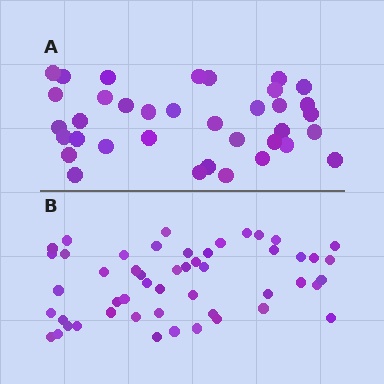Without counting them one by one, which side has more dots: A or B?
Region B (the bottom region) has more dots.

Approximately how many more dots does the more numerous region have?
Region B has approximately 15 more dots than region A.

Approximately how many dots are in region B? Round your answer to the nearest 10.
About 50 dots. (The exact count is 51, which rounds to 50.)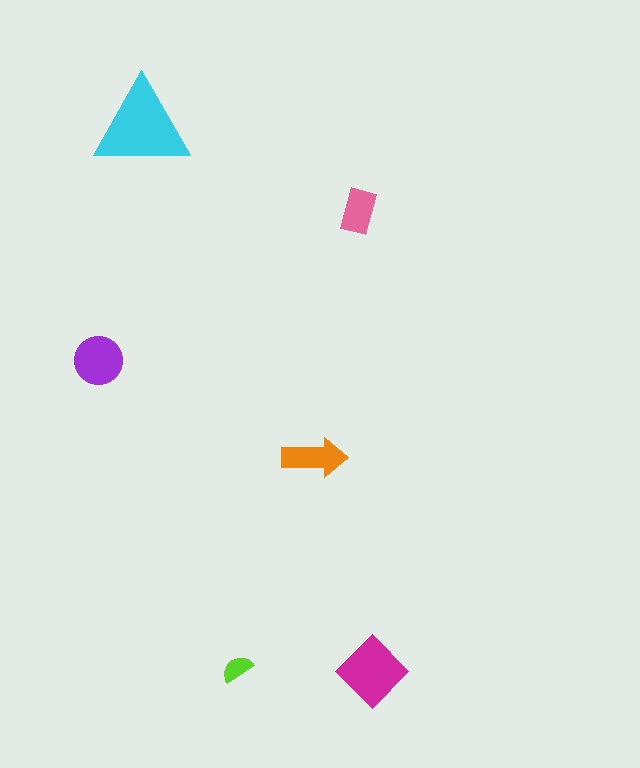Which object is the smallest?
The lime semicircle.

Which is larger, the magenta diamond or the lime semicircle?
The magenta diamond.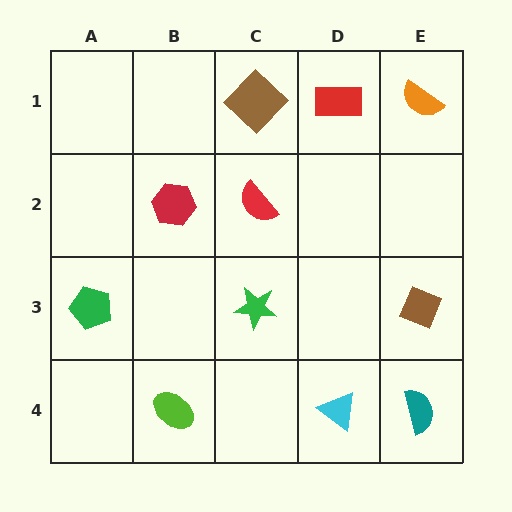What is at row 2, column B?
A red hexagon.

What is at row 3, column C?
A green star.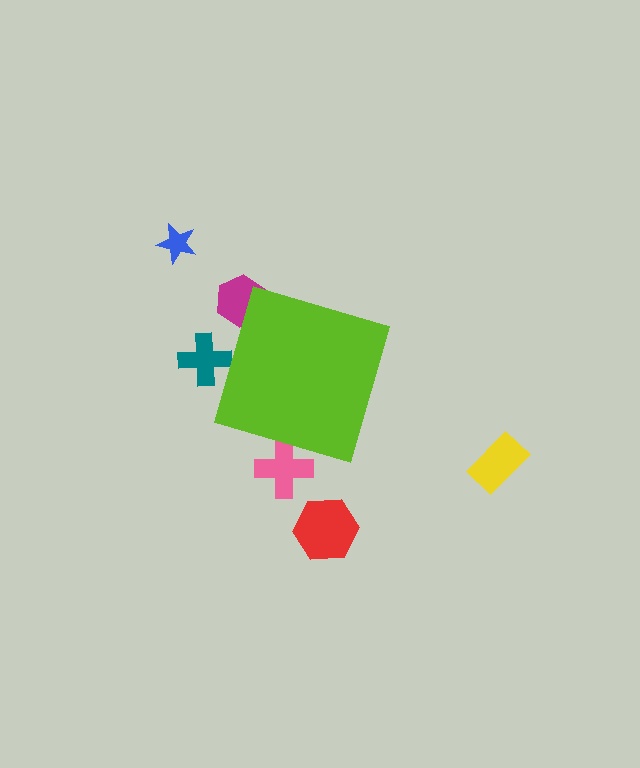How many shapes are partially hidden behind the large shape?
3 shapes are partially hidden.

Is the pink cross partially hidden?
Yes, the pink cross is partially hidden behind the lime diamond.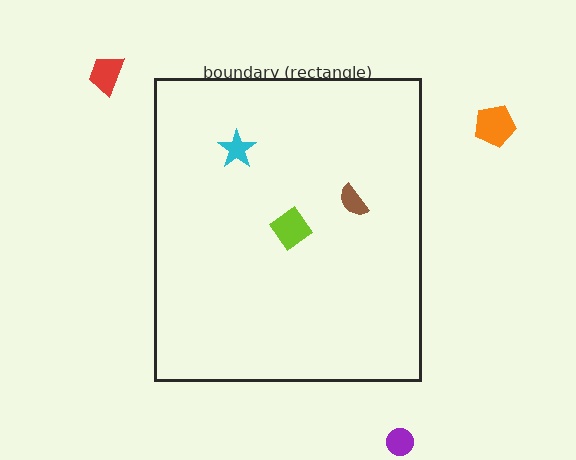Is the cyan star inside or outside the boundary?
Inside.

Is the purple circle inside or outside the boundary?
Outside.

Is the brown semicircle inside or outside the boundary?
Inside.